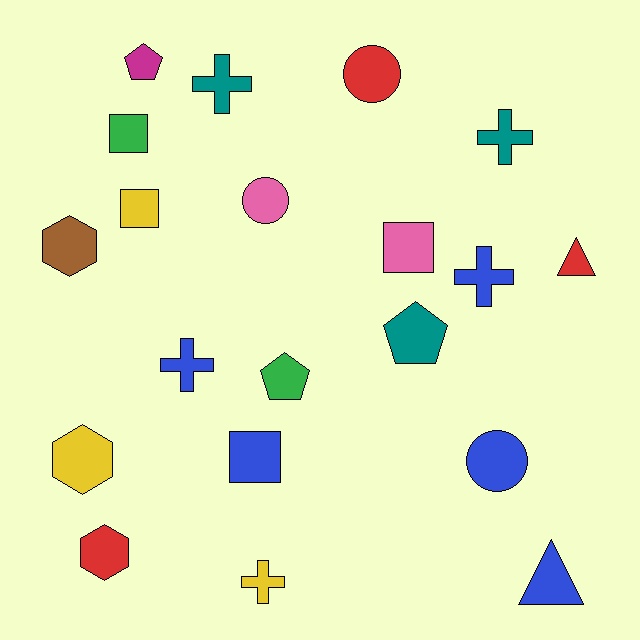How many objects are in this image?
There are 20 objects.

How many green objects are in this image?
There are 2 green objects.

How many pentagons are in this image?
There are 3 pentagons.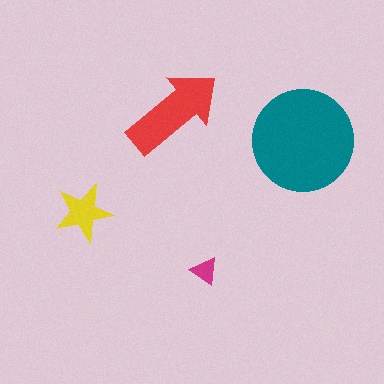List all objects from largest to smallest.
The teal circle, the red arrow, the yellow star, the magenta triangle.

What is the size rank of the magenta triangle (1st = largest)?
4th.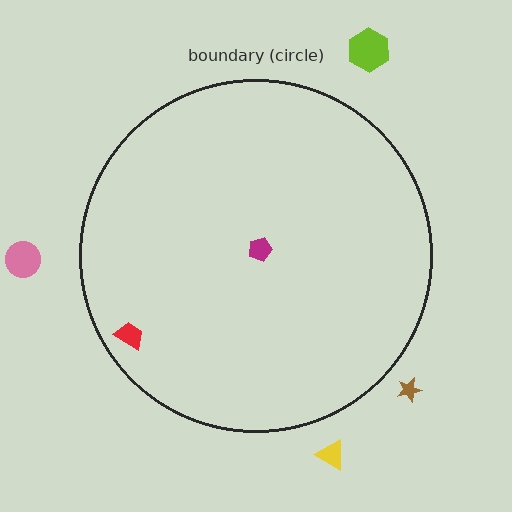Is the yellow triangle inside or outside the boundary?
Outside.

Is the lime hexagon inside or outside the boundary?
Outside.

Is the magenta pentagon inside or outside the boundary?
Inside.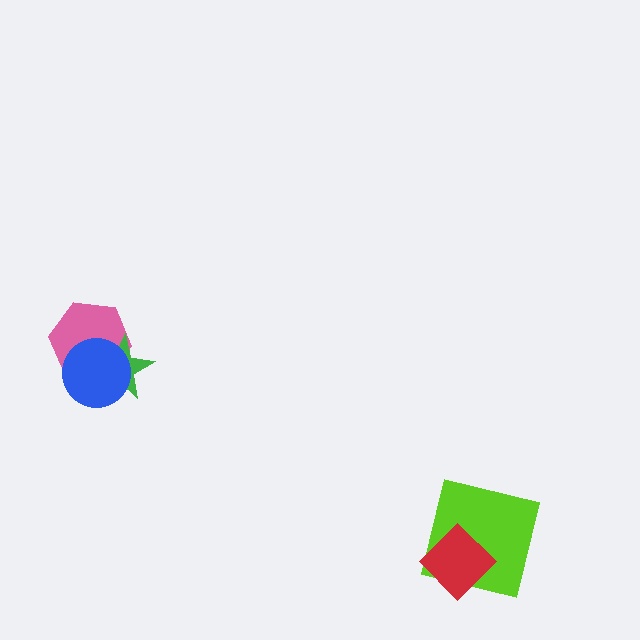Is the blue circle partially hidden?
No, no other shape covers it.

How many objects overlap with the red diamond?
1 object overlaps with the red diamond.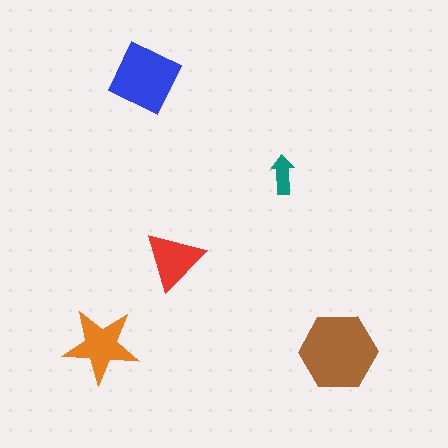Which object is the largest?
The brown hexagon.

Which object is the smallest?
The teal arrow.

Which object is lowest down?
The brown hexagon is bottommost.